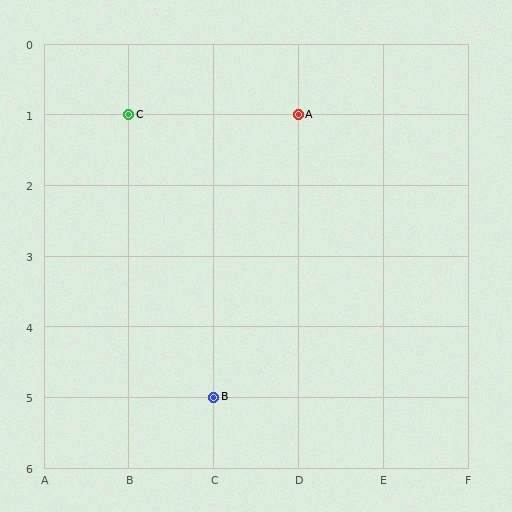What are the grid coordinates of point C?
Point C is at grid coordinates (B, 1).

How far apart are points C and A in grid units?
Points C and A are 2 columns apart.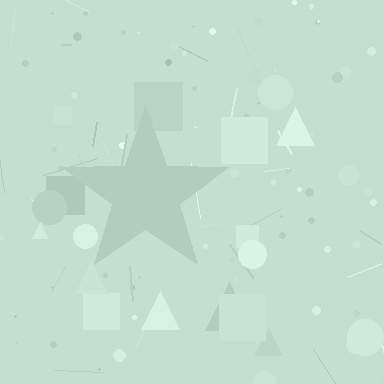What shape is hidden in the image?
A star is hidden in the image.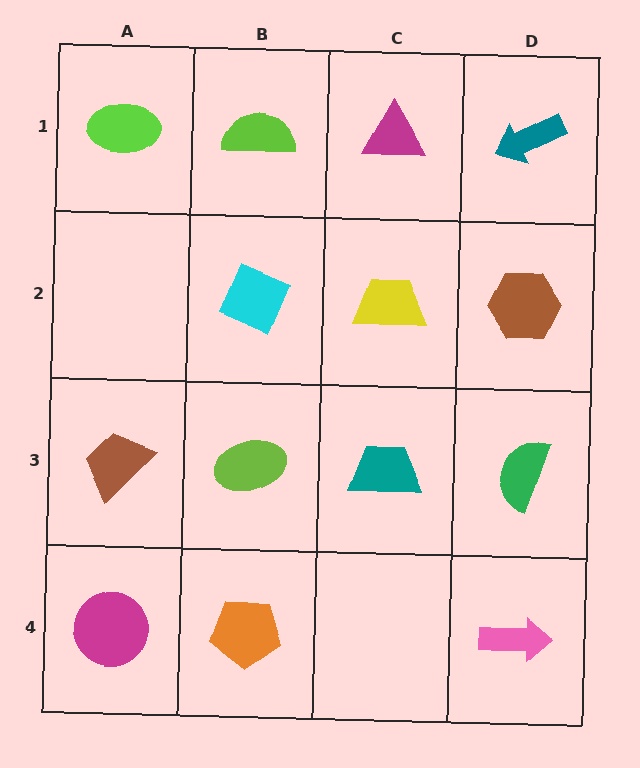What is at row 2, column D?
A brown hexagon.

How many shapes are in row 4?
3 shapes.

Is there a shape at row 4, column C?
No, that cell is empty.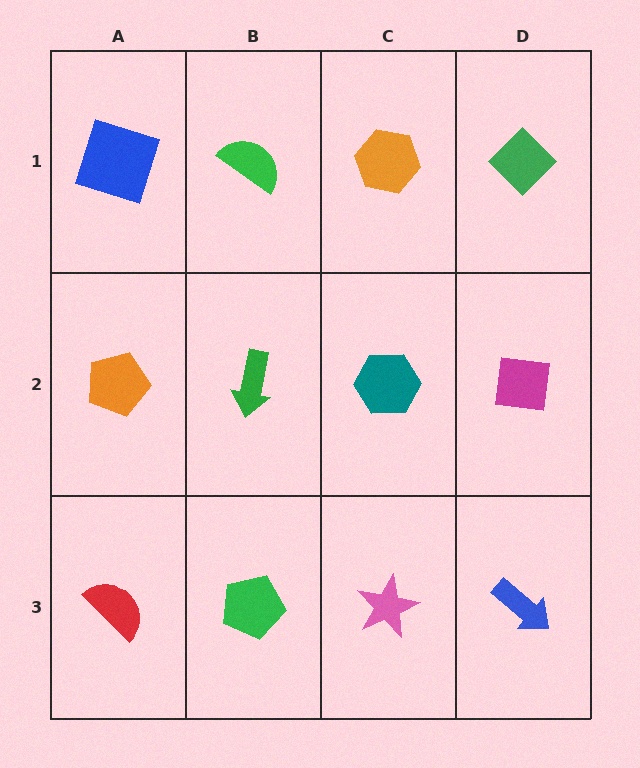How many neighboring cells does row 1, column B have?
3.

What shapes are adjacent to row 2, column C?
An orange hexagon (row 1, column C), a pink star (row 3, column C), a green arrow (row 2, column B), a magenta square (row 2, column D).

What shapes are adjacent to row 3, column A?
An orange pentagon (row 2, column A), a green pentagon (row 3, column B).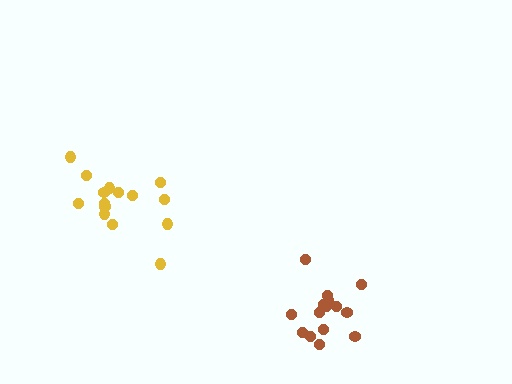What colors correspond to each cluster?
The clusters are colored: yellow, brown.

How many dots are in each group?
Group 1: 15 dots, Group 2: 15 dots (30 total).